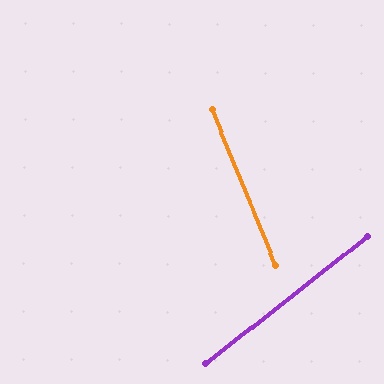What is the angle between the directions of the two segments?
Approximately 74 degrees.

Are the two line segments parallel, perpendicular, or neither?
Neither parallel nor perpendicular — they differ by about 74°.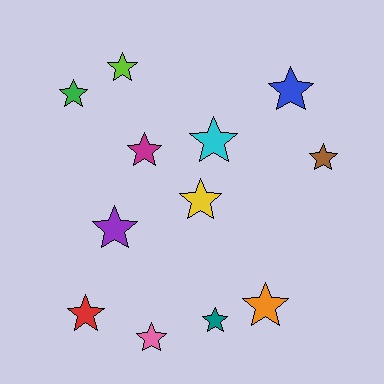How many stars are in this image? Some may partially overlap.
There are 12 stars.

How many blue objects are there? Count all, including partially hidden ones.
There is 1 blue object.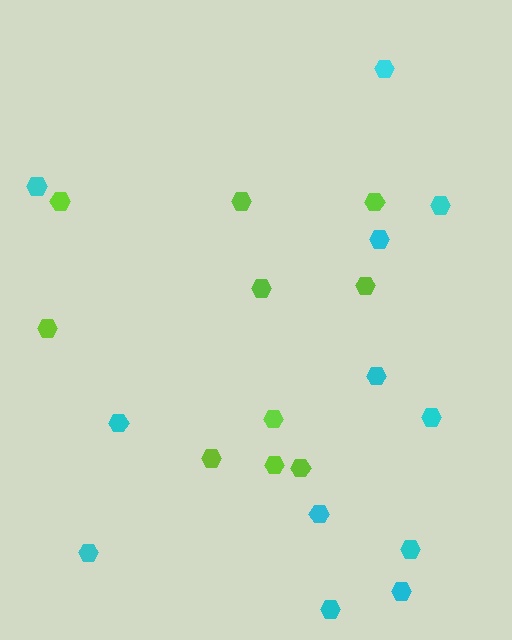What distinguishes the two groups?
There are 2 groups: one group of cyan hexagons (12) and one group of lime hexagons (10).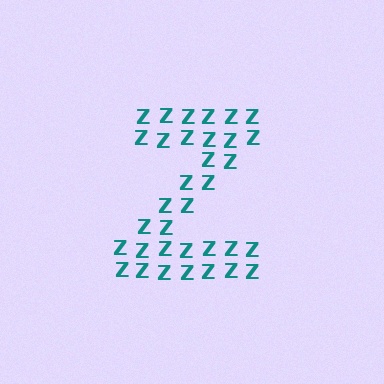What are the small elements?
The small elements are letter Z's.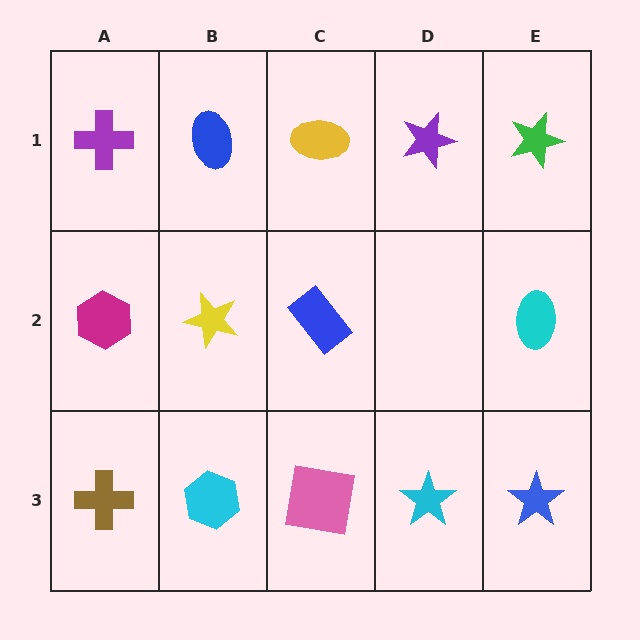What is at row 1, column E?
A green star.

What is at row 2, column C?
A blue rectangle.